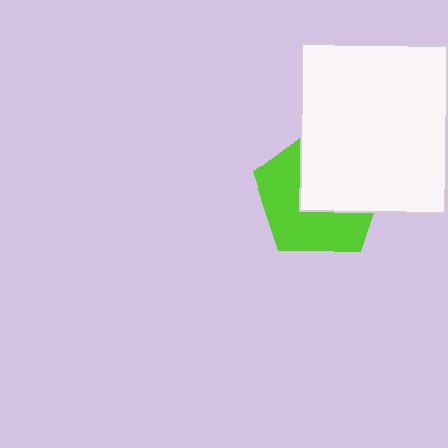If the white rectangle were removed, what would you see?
You would see the complete lime pentagon.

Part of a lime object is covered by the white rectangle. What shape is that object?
It is a pentagon.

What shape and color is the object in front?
The object in front is a white rectangle.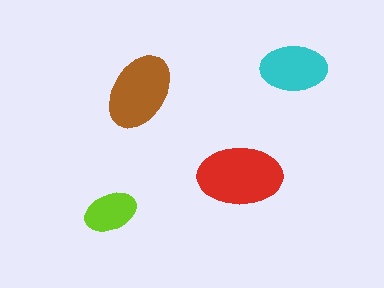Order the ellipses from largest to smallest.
the red one, the brown one, the cyan one, the lime one.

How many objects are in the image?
There are 4 objects in the image.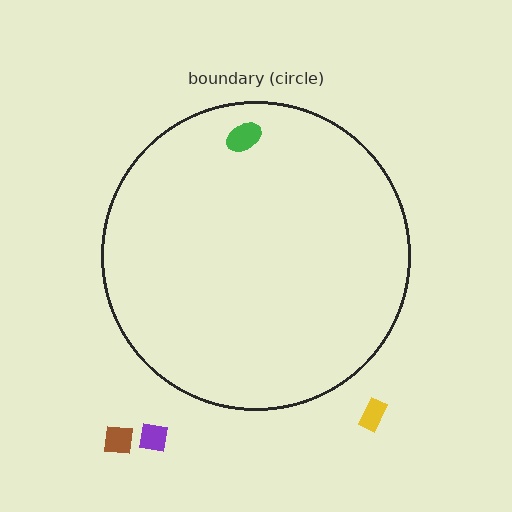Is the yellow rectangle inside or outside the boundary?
Outside.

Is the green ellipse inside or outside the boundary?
Inside.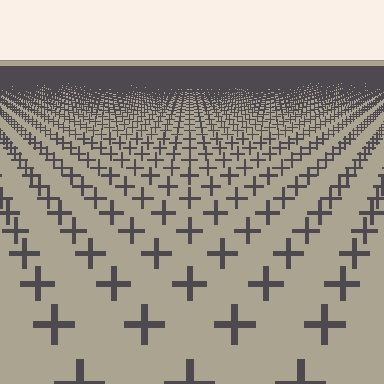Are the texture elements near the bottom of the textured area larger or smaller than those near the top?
Larger. Near the bottom, elements are closer to the viewer and appear at a bigger on-screen size.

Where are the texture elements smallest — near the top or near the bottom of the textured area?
Near the top.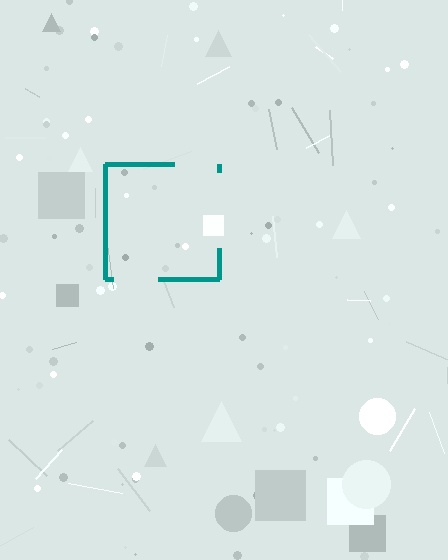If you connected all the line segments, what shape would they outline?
They would outline a square.